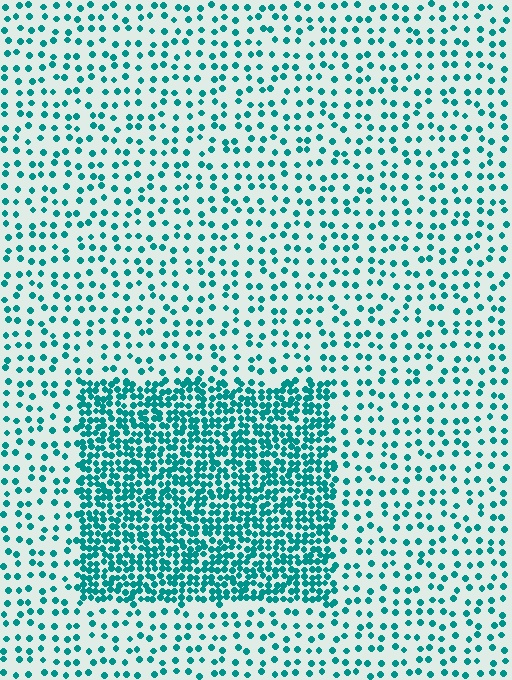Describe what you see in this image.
The image contains small teal elements arranged at two different densities. A rectangle-shaped region is visible where the elements are more densely packed than the surrounding area.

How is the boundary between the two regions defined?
The boundary is defined by a change in element density (approximately 2.9x ratio). All elements are the same color, size, and shape.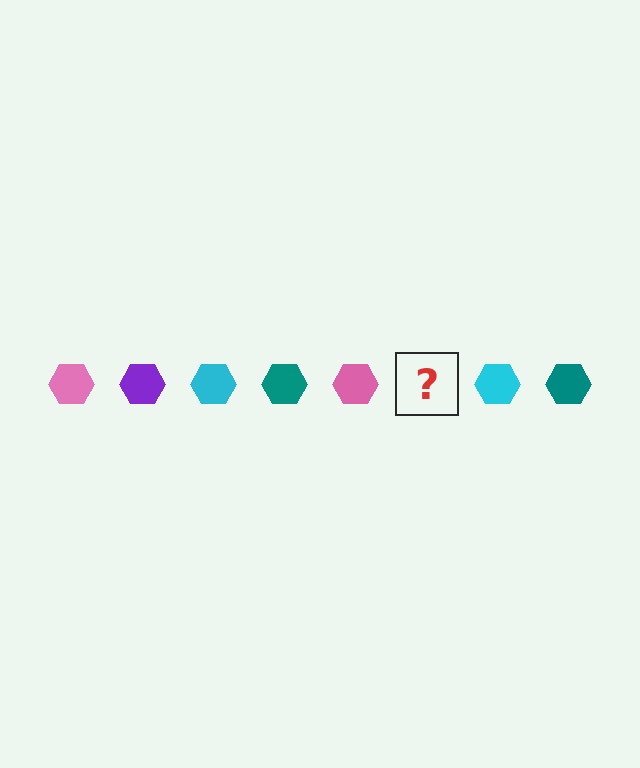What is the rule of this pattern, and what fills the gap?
The rule is that the pattern cycles through pink, purple, cyan, teal hexagons. The gap should be filled with a purple hexagon.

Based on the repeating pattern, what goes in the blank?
The blank should be a purple hexagon.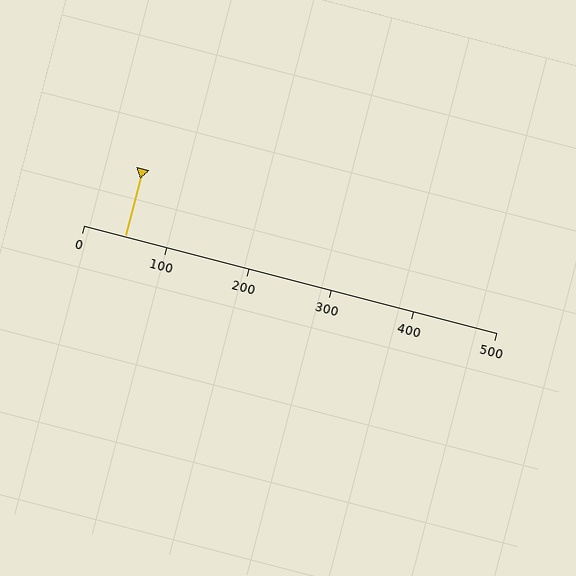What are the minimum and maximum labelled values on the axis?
The axis runs from 0 to 500.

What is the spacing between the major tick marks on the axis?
The major ticks are spaced 100 apart.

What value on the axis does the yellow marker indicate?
The marker indicates approximately 50.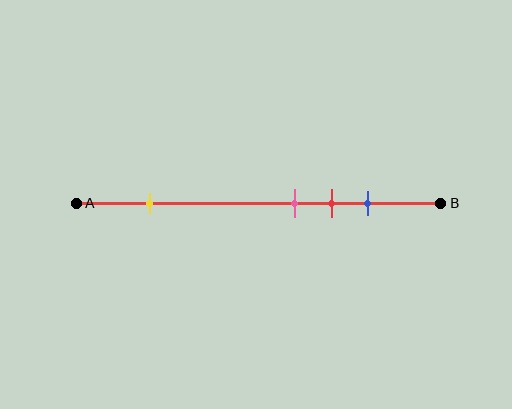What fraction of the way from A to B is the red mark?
The red mark is approximately 70% (0.7) of the way from A to B.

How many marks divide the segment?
There are 4 marks dividing the segment.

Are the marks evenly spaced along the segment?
No, the marks are not evenly spaced.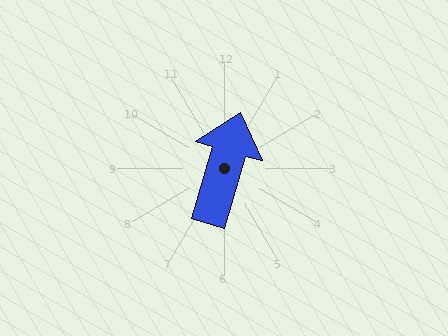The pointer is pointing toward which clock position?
Roughly 1 o'clock.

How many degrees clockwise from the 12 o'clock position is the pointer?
Approximately 16 degrees.